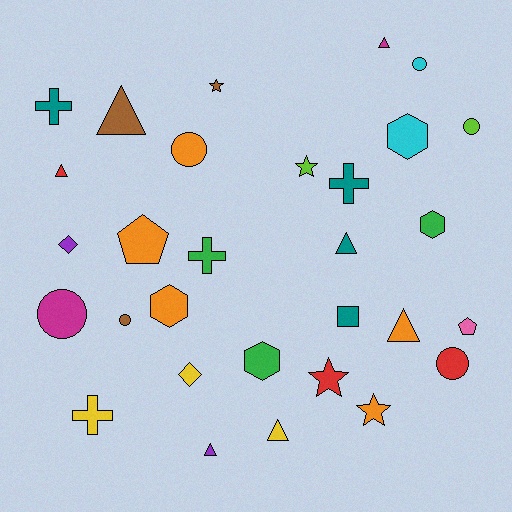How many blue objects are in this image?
There are no blue objects.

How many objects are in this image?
There are 30 objects.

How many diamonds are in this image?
There are 2 diamonds.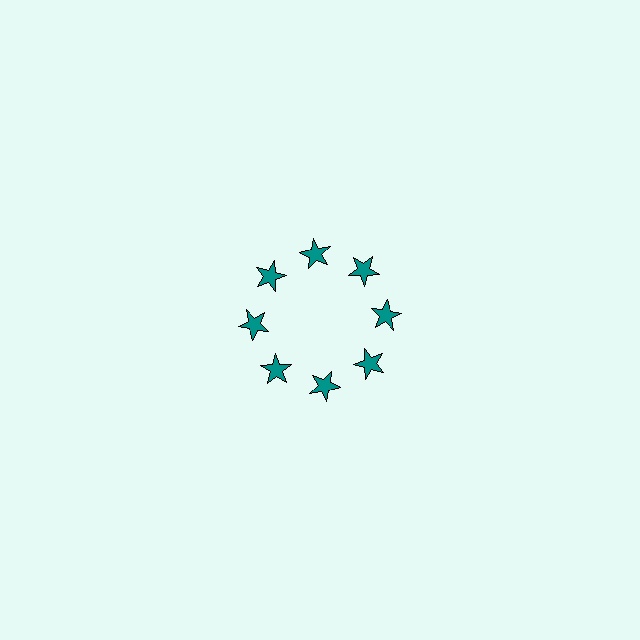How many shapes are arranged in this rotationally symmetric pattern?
There are 8 shapes, arranged in 8 groups of 1.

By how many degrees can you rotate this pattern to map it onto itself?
The pattern maps onto itself every 45 degrees of rotation.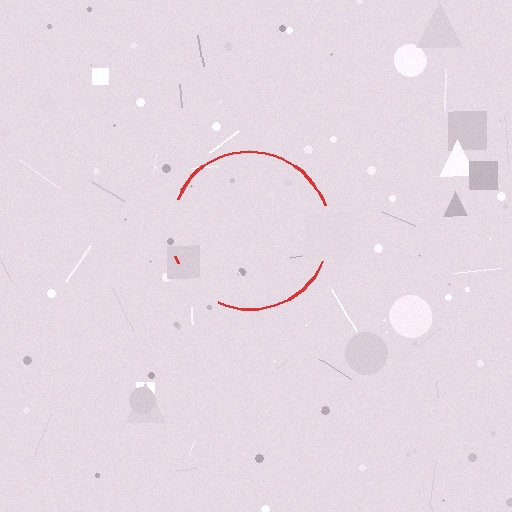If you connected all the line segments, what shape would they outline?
They would outline a circle.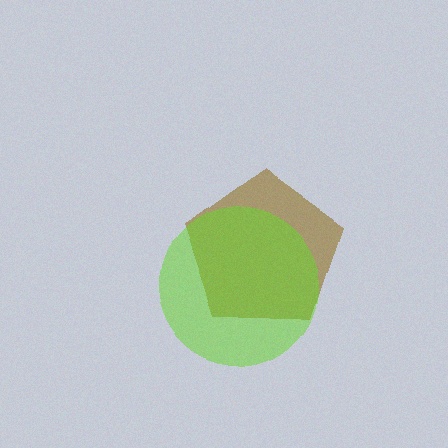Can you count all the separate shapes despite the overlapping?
Yes, there are 2 separate shapes.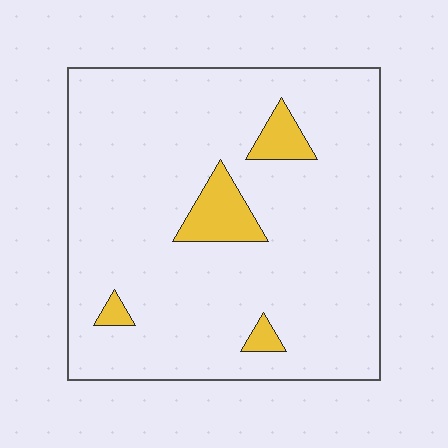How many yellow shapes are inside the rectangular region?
4.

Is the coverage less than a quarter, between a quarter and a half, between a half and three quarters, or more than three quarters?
Less than a quarter.